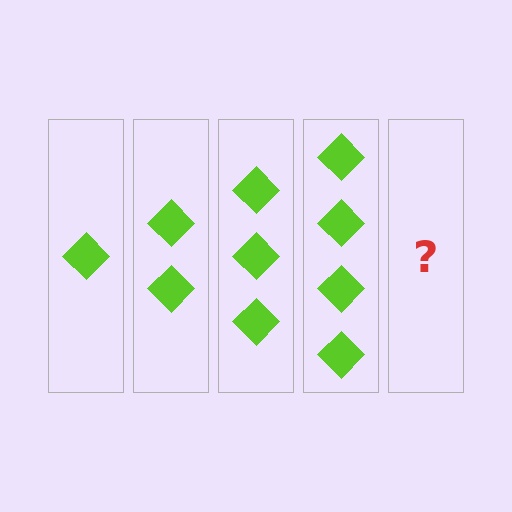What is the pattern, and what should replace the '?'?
The pattern is that each step adds one more diamond. The '?' should be 5 diamonds.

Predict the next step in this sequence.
The next step is 5 diamonds.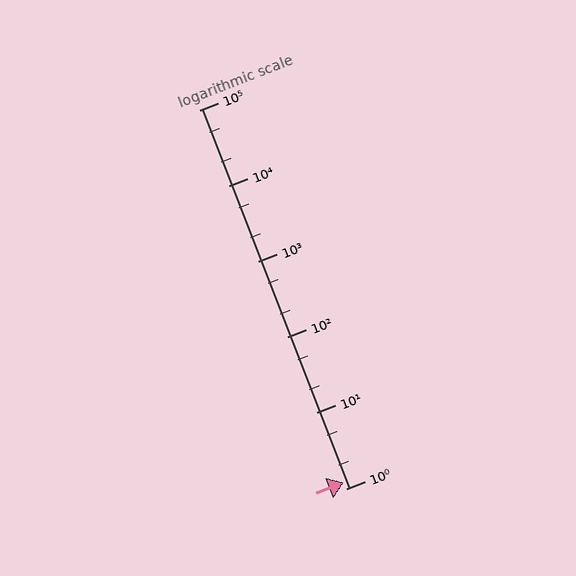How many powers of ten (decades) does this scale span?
The scale spans 5 decades, from 1 to 100000.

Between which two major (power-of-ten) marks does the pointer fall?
The pointer is between 1 and 10.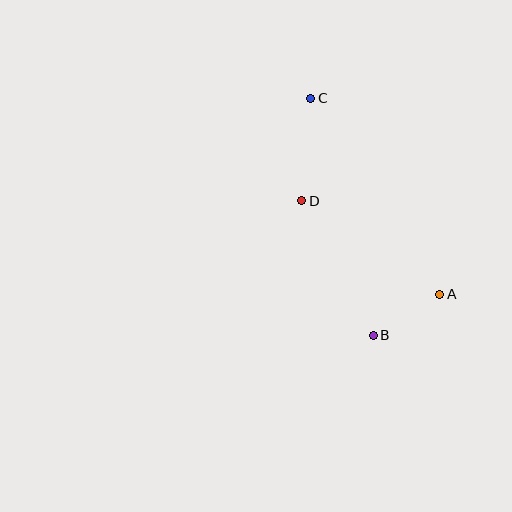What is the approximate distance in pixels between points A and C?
The distance between A and C is approximately 234 pixels.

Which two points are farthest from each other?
Points B and C are farthest from each other.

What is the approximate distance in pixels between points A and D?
The distance between A and D is approximately 167 pixels.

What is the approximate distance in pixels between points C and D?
The distance between C and D is approximately 103 pixels.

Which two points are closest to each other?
Points A and B are closest to each other.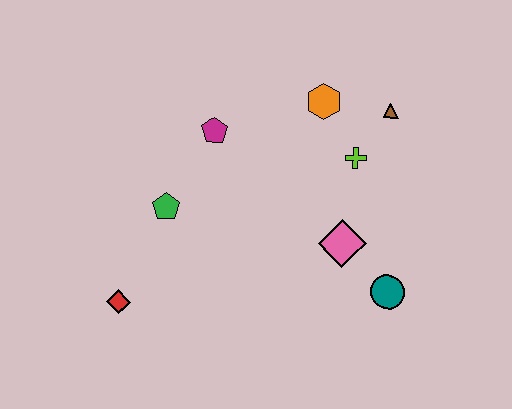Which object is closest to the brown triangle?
The lime cross is closest to the brown triangle.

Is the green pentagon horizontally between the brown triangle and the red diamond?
Yes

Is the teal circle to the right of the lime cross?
Yes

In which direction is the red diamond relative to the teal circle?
The red diamond is to the left of the teal circle.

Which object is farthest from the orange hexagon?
The red diamond is farthest from the orange hexagon.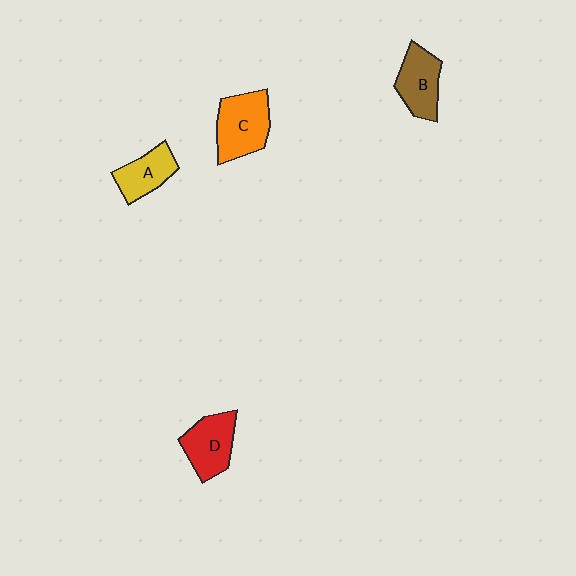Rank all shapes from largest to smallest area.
From largest to smallest: C (orange), D (red), B (brown), A (yellow).